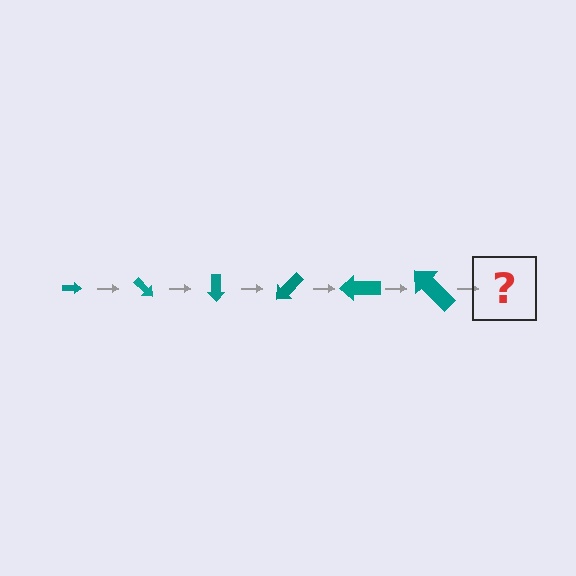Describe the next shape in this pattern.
It should be an arrow, larger than the previous one and rotated 270 degrees from the start.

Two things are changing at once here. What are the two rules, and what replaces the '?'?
The two rules are that the arrow grows larger each step and it rotates 45 degrees each step. The '?' should be an arrow, larger than the previous one and rotated 270 degrees from the start.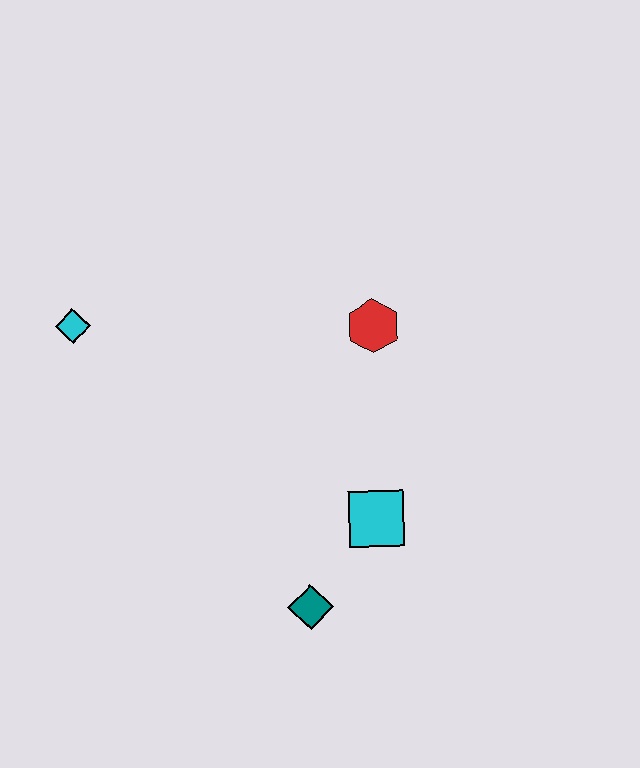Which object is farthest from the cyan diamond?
The teal diamond is farthest from the cyan diamond.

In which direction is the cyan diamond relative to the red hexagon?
The cyan diamond is to the left of the red hexagon.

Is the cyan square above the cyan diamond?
No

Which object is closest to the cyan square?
The teal diamond is closest to the cyan square.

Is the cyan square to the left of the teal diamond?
No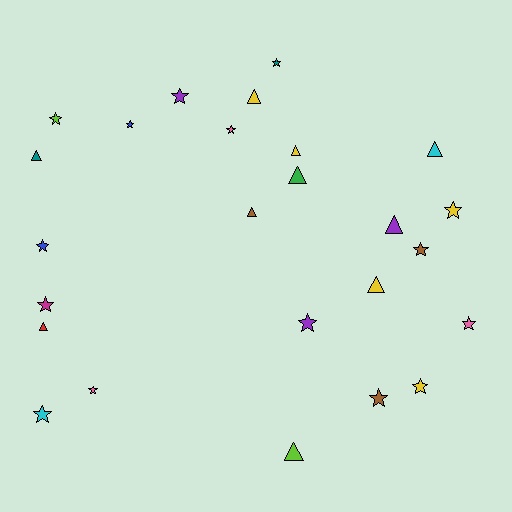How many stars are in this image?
There are 15 stars.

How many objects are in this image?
There are 25 objects.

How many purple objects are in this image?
There are 3 purple objects.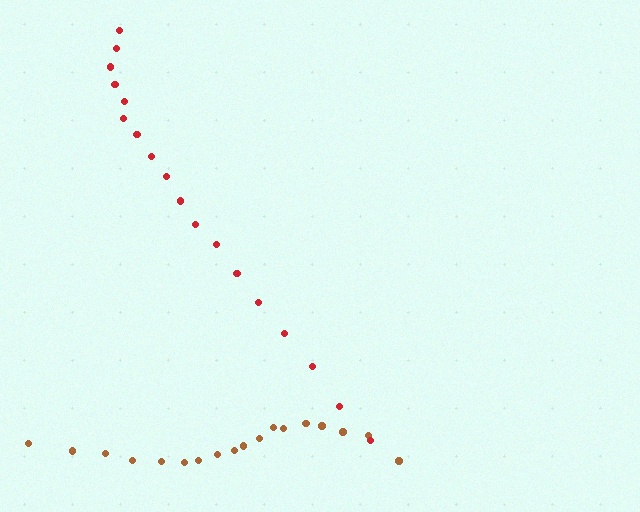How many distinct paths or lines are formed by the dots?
There are 2 distinct paths.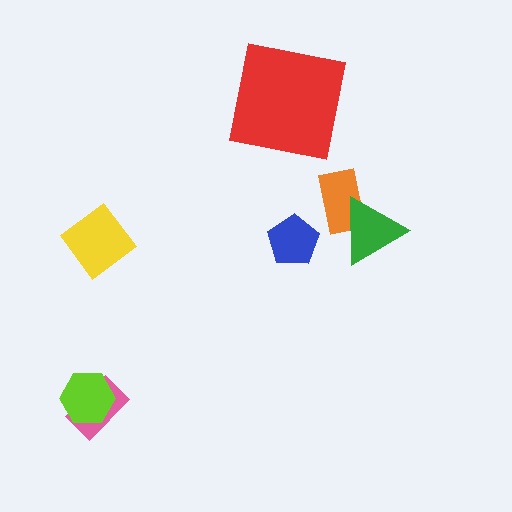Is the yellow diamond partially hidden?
No, no other shape covers it.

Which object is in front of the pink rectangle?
The lime hexagon is in front of the pink rectangle.